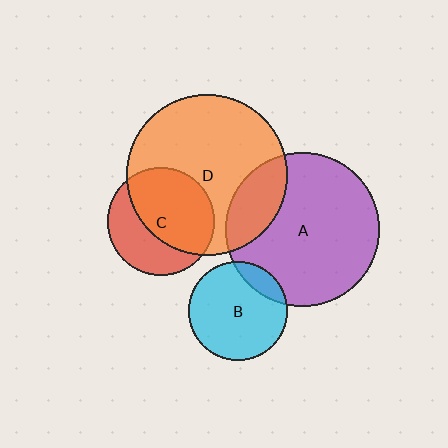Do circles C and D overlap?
Yes.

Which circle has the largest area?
Circle D (orange).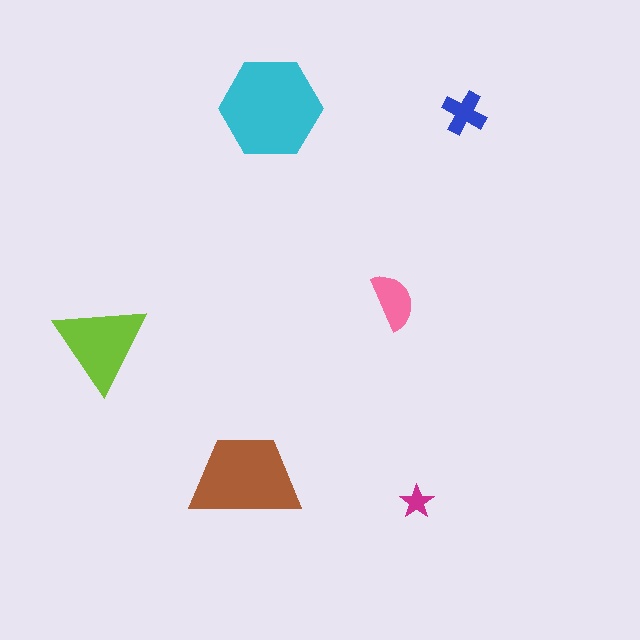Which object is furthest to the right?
The blue cross is rightmost.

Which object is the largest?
The cyan hexagon.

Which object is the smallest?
The magenta star.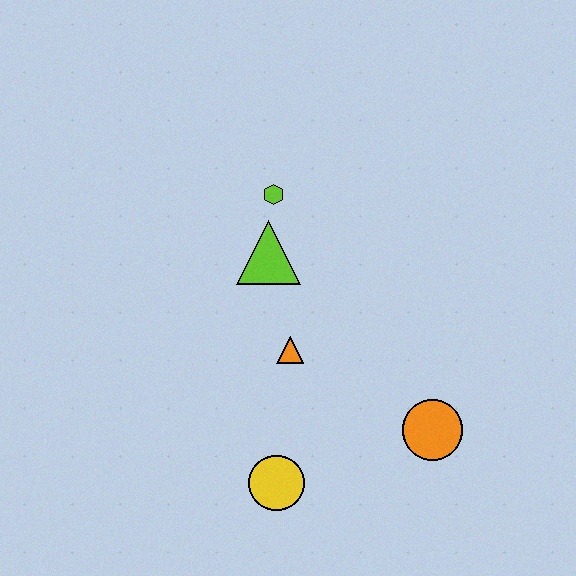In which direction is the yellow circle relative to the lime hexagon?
The yellow circle is below the lime hexagon.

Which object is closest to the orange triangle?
The lime triangle is closest to the orange triangle.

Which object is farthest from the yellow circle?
The lime hexagon is farthest from the yellow circle.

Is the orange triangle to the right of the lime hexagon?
Yes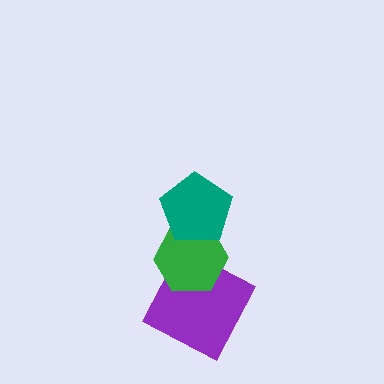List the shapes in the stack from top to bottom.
From top to bottom: the teal pentagon, the green hexagon, the purple square.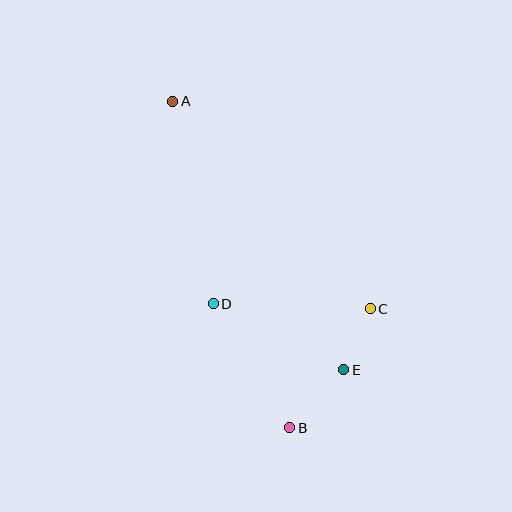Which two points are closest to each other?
Points C and E are closest to each other.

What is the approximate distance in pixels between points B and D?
The distance between B and D is approximately 146 pixels.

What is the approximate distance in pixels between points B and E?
The distance between B and E is approximately 79 pixels.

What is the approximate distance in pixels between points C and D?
The distance between C and D is approximately 157 pixels.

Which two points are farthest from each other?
Points A and B are farthest from each other.